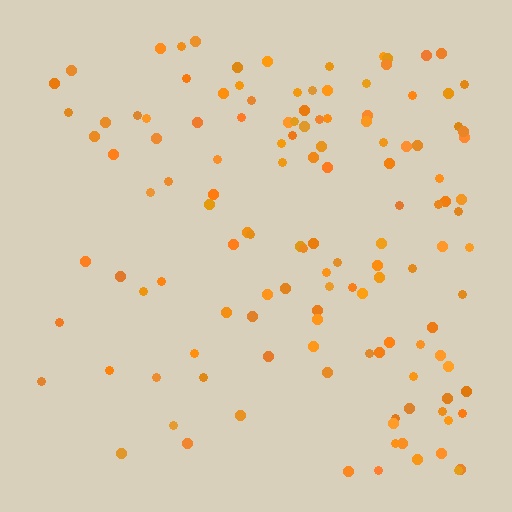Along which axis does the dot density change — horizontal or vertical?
Horizontal.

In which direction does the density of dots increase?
From left to right, with the right side densest.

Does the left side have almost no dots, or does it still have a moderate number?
Still a moderate number, just noticeably fewer than the right.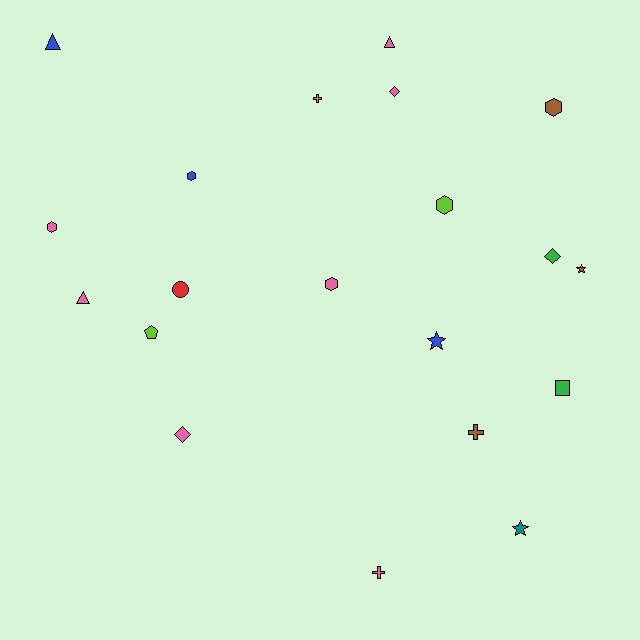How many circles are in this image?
There is 1 circle.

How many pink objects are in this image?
There are 7 pink objects.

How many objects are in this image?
There are 20 objects.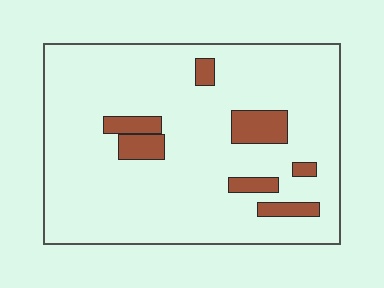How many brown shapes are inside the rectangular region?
7.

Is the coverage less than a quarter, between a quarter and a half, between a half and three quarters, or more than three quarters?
Less than a quarter.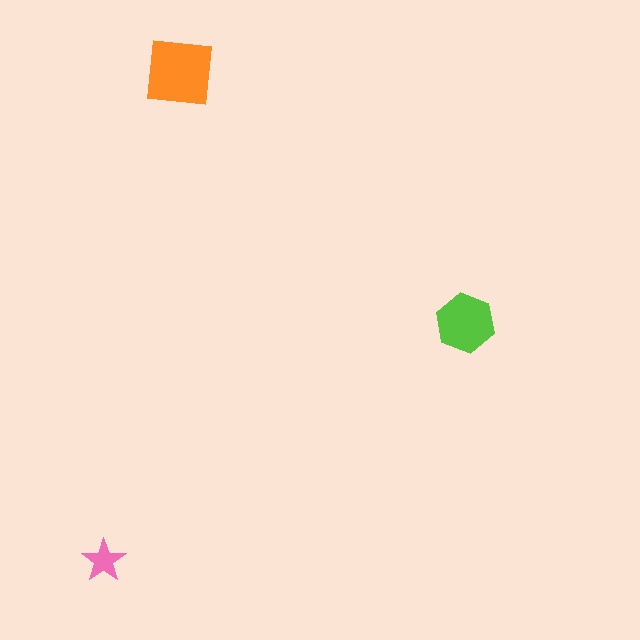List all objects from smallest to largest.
The pink star, the lime hexagon, the orange square.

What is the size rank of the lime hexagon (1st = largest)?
2nd.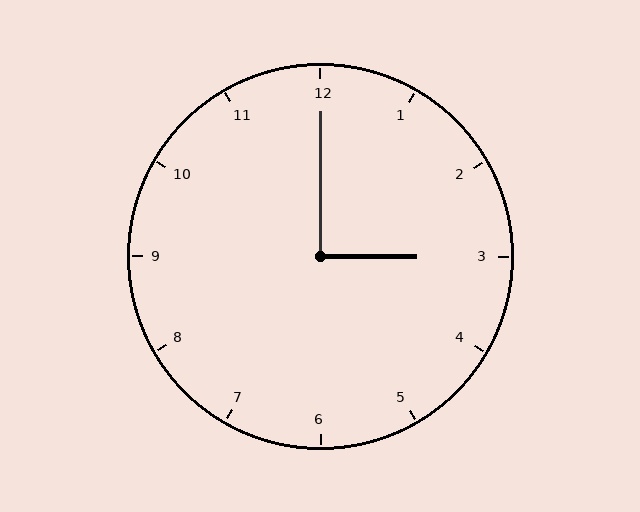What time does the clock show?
3:00.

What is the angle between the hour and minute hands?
Approximately 90 degrees.